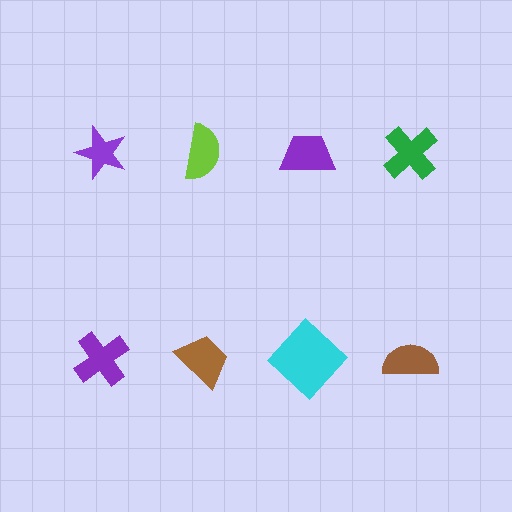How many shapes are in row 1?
4 shapes.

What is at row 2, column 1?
A purple cross.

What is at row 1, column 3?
A purple trapezoid.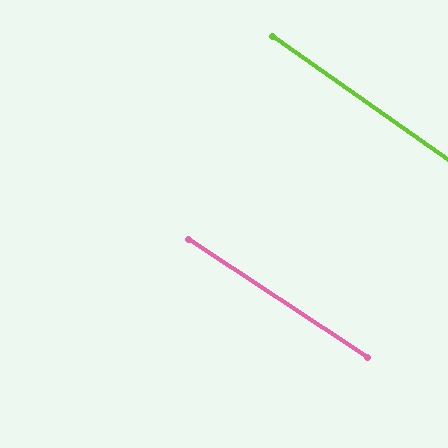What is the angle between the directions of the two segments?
Approximately 2 degrees.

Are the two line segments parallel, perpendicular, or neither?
Parallel — their directions differ by only 1.8°.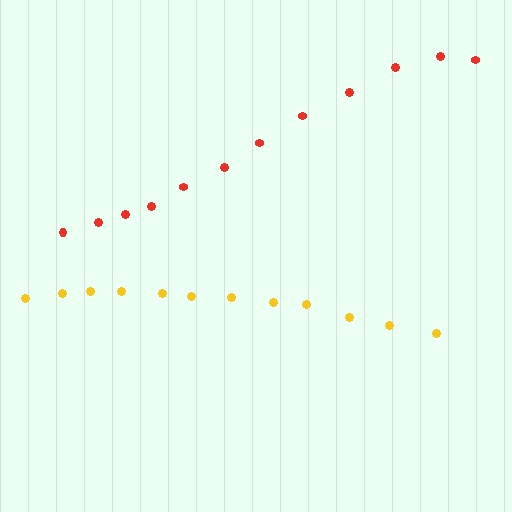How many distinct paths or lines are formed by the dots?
There are 2 distinct paths.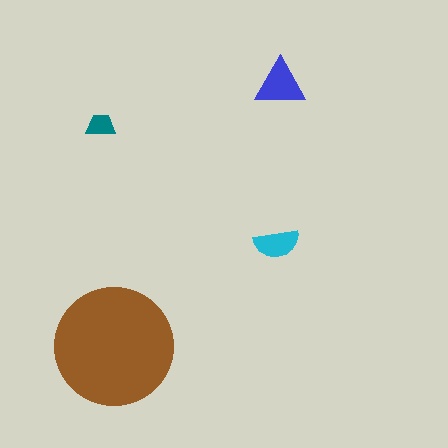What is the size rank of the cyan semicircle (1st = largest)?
3rd.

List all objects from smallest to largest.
The teal trapezoid, the cyan semicircle, the blue triangle, the brown circle.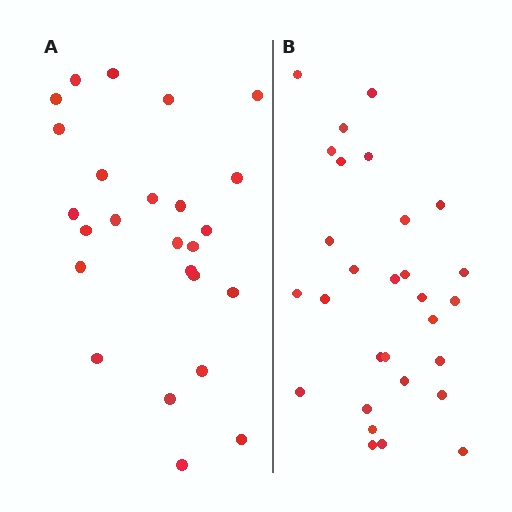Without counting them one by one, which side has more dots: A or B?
Region B (the right region) has more dots.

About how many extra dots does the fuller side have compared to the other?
Region B has about 4 more dots than region A.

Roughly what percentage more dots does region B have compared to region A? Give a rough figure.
About 15% more.